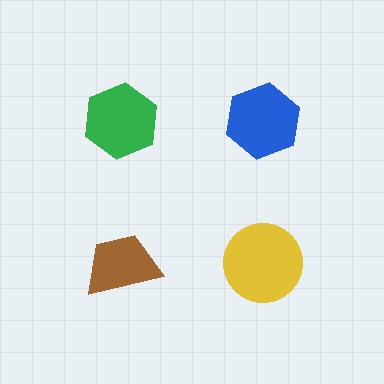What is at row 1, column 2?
A blue hexagon.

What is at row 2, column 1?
A brown trapezoid.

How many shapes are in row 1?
2 shapes.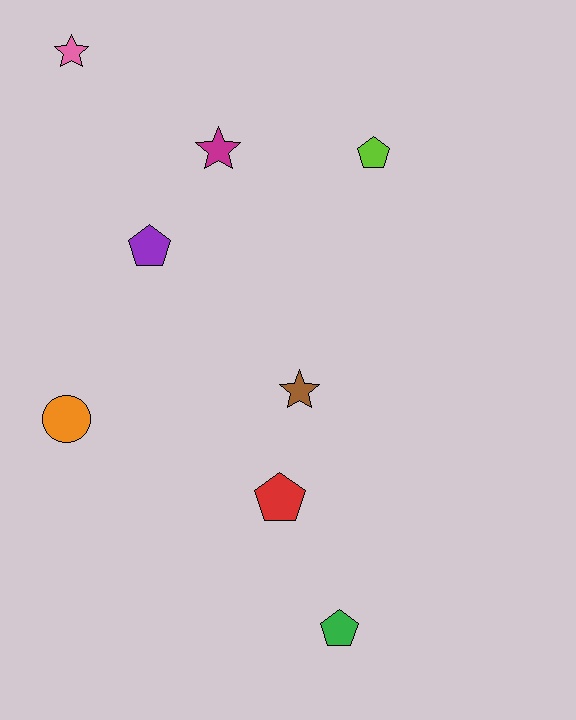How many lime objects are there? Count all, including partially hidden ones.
There is 1 lime object.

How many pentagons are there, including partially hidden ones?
There are 4 pentagons.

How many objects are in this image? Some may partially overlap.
There are 8 objects.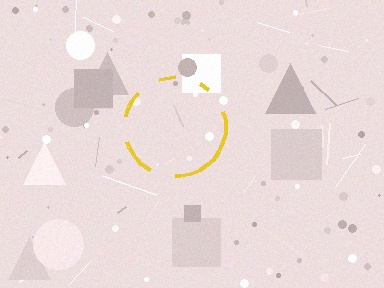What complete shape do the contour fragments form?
The contour fragments form a circle.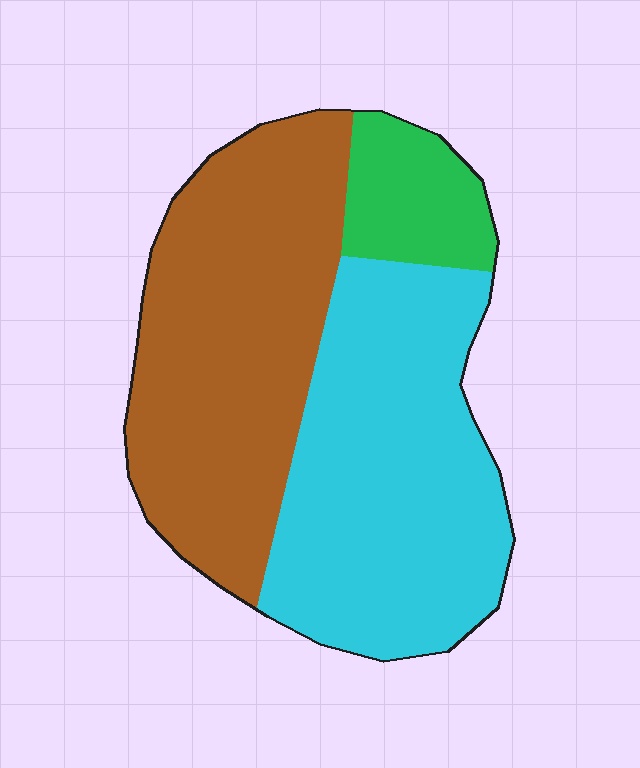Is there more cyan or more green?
Cyan.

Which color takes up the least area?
Green, at roughly 10%.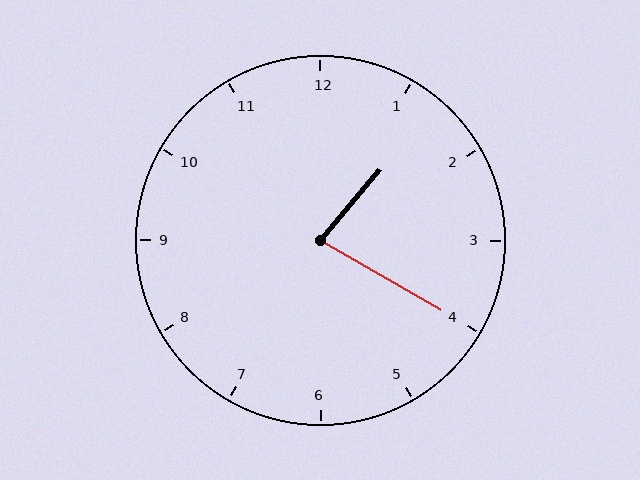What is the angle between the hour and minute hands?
Approximately 80 degrees.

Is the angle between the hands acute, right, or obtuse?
It is acute.